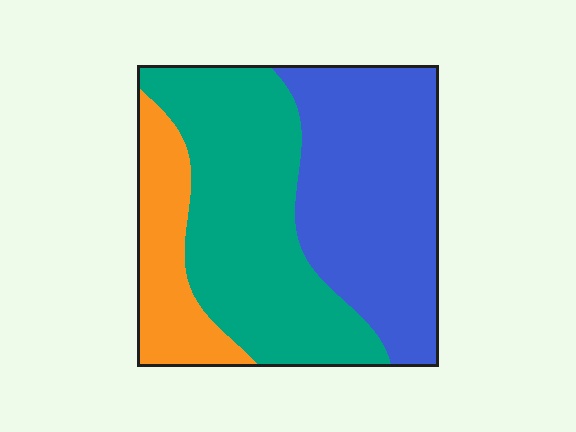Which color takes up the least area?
Orange, at roughly 15%.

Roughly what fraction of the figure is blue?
Blue covers roughly 40% of the figure.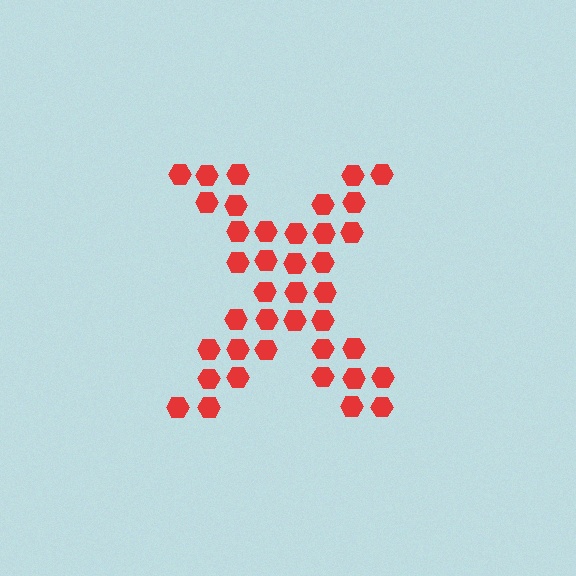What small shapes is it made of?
It is made of small hexagons.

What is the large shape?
The large shape is the letter X.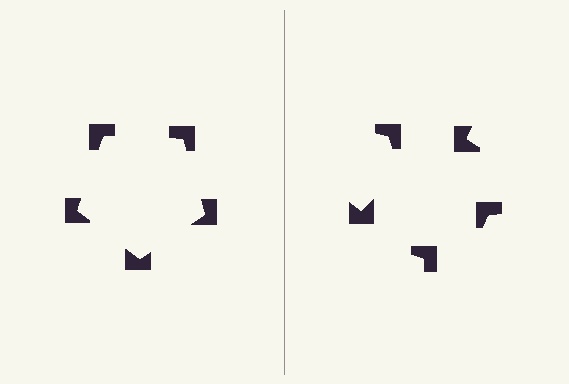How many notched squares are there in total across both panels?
10 — 5 on each side.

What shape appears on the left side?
An illusory pentagon.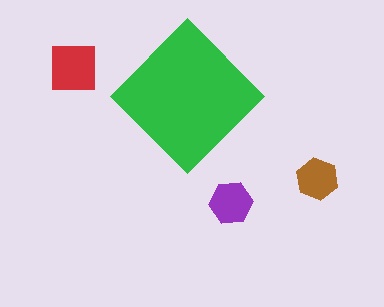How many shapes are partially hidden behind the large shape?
0 shapes are partially hidden.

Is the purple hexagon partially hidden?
No, the purple hexagon is fully visible.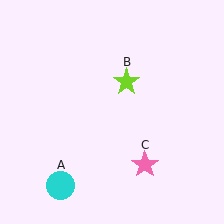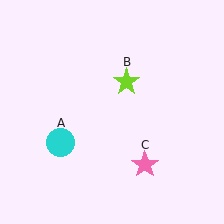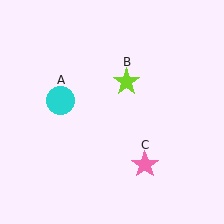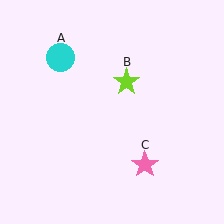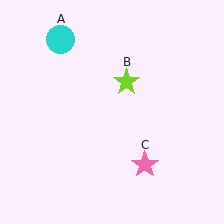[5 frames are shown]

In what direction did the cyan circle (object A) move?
The cyan circle (object A) moved up.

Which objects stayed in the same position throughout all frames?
Lime star (object B) and pink star (object C) remained stationary.